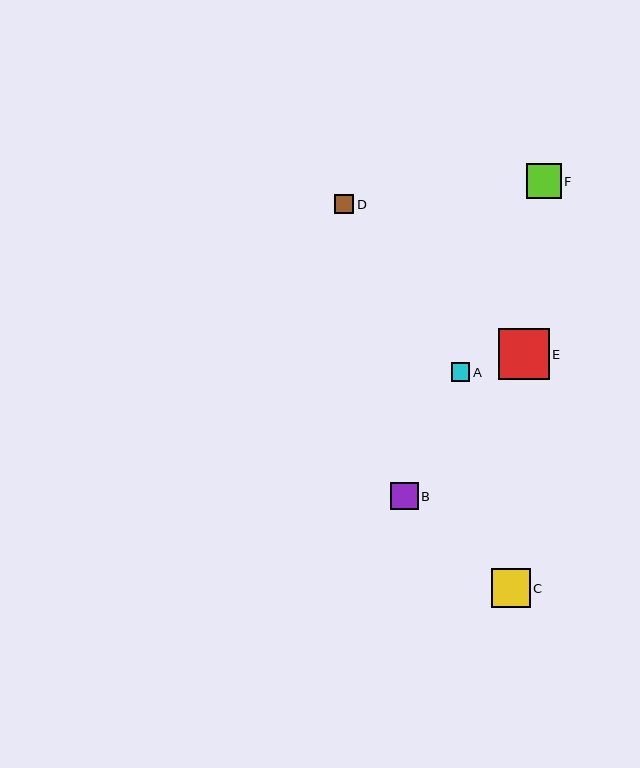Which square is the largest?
Square E is the largest with a size of approximately 51 pixels.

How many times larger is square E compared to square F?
Square E is approximately 1.5 times the size of square F.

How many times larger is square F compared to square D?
Square F is approximately 1.8 times the size of square D.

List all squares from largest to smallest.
From largest to smallest: E, C, F, B, D, A.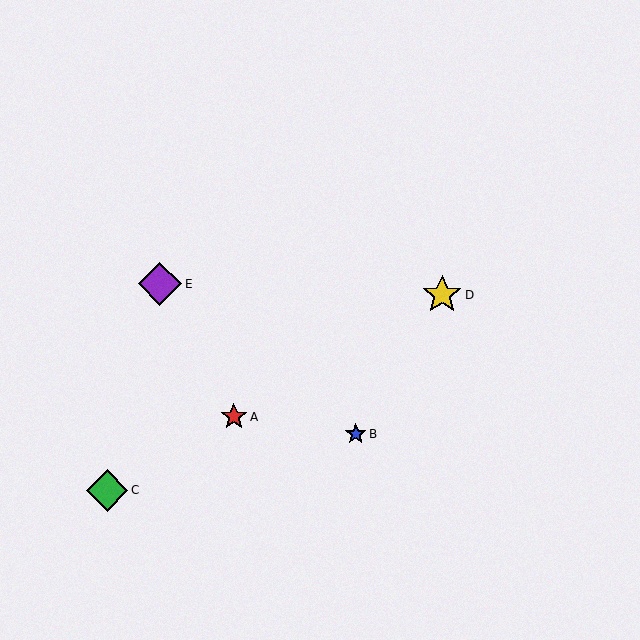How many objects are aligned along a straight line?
3 objects (A, C, D) are aligned along a straight line.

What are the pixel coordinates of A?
Object A is at (234, 417).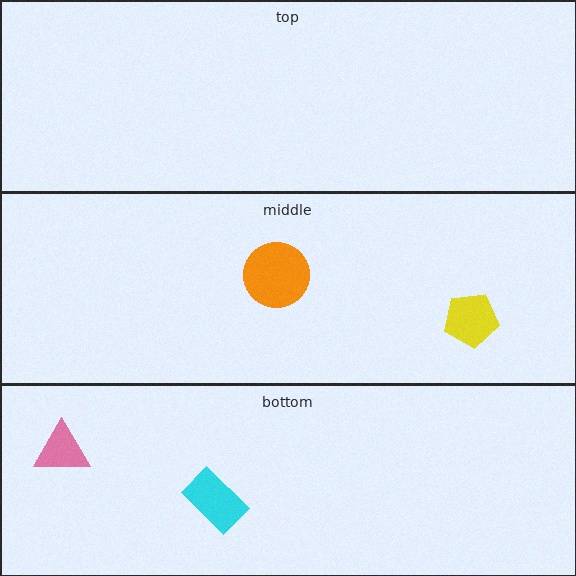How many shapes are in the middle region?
2.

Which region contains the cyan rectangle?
The bottom region.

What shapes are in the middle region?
The orange circle, the yellow pentagon.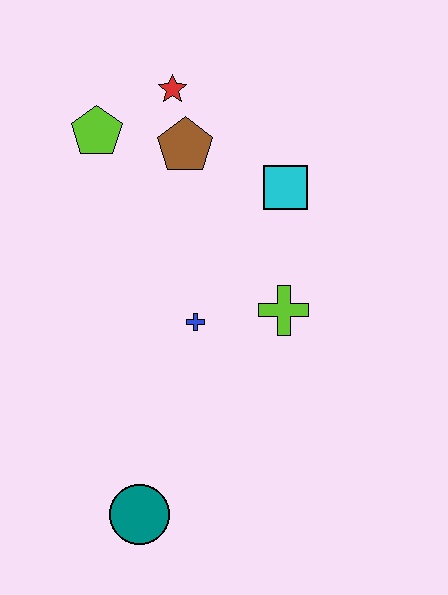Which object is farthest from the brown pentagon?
The teal circle is farthest from the brown pentagon.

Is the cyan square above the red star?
No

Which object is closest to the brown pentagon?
The red star is closest to the brown pentagon.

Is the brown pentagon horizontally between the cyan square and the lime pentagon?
Yes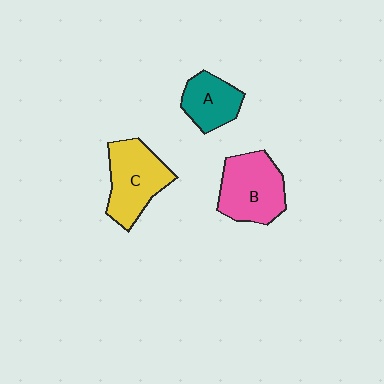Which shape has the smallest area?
Shape A (teal).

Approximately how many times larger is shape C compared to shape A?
Approximately 1.5 times.